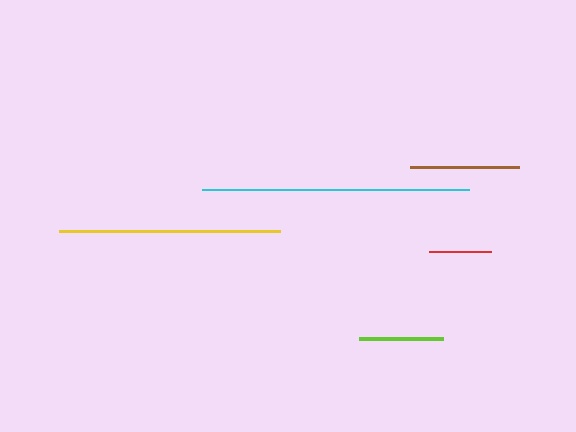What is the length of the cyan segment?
The cyan segment is approximately 267 pixels long.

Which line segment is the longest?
The cyan line is the longest at approximately 267 pixels.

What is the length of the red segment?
The red segment is approximately 61 pixels long.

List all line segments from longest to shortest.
From longest to shortest: cyan, yellow, brown, lime, red.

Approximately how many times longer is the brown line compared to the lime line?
The brown line is approximately 1.3 times the length of the lime line.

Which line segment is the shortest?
The red line is the shortest at approximately 61 pixels.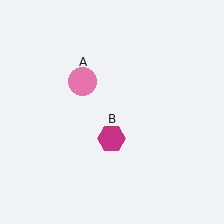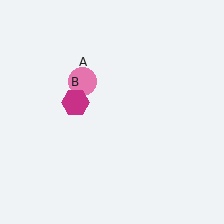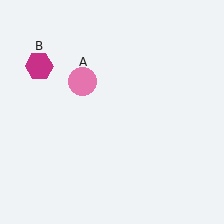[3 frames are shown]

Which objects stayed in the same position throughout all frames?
Pink circle (object A) remained stationary.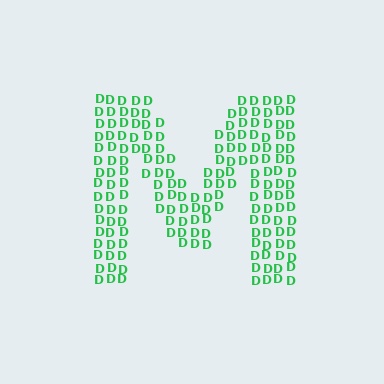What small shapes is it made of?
It is made of small letter D's.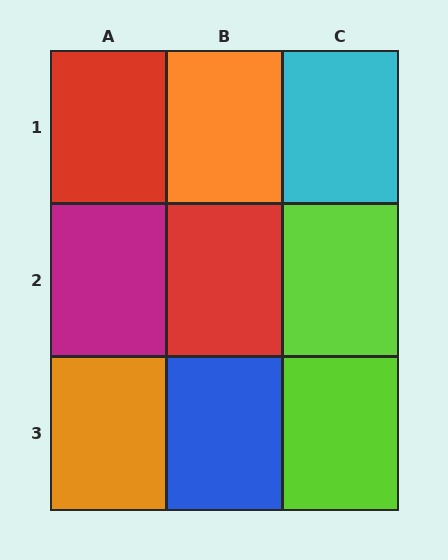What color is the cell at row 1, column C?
Cyan.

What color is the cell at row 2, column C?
Lime.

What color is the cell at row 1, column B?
Orange.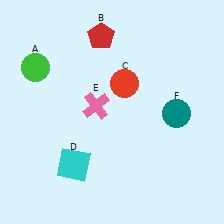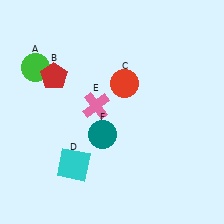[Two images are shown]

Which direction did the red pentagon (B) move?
The red pentagon (B) moved left.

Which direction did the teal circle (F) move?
The teal circle (F) moved left.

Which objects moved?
The objects that moved are: the red pentagon (B), the teal circle (F).